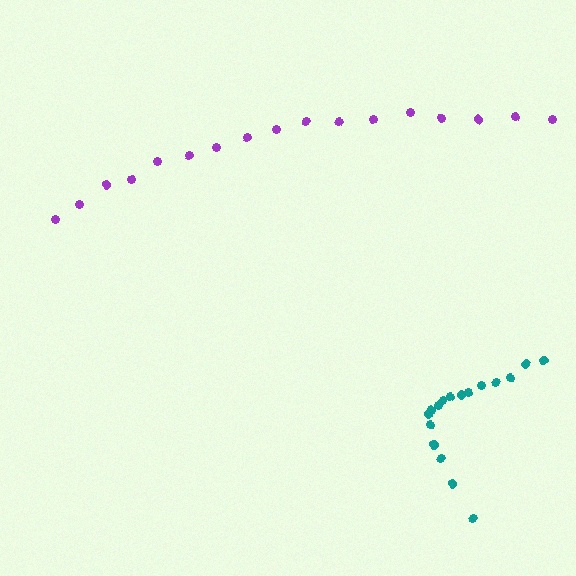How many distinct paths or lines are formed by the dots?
There are 2 distinct paths.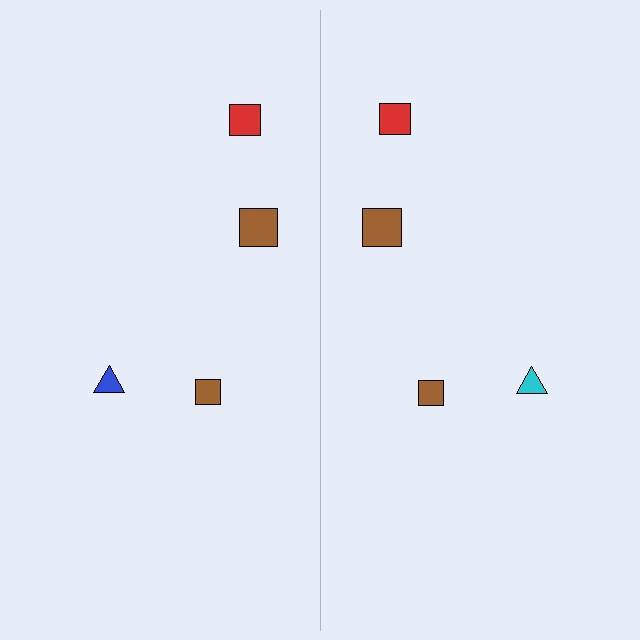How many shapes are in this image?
There are 8 shapes in this image.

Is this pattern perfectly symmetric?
No, the pattern is not perfectly symmetric. The cyan triangle on the right side breaks the symmetry — its mirror counterpart is blue.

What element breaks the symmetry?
The cyan triangle on the right side breaks the symmetry — its mirror counterpart is blue.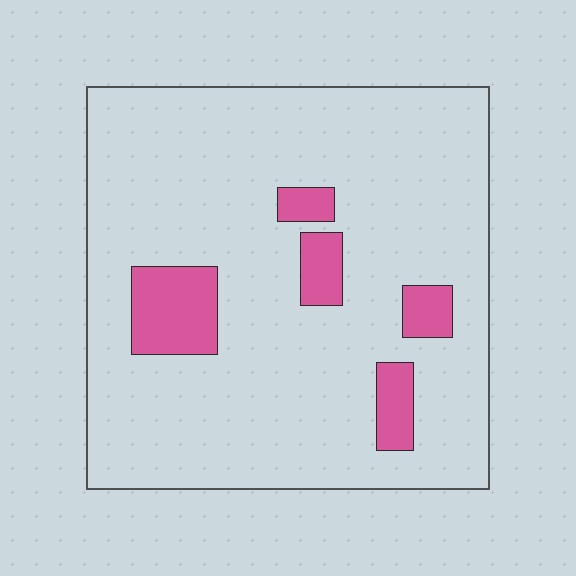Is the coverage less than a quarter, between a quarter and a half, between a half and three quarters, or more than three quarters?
Less than a quarter.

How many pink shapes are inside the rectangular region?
5.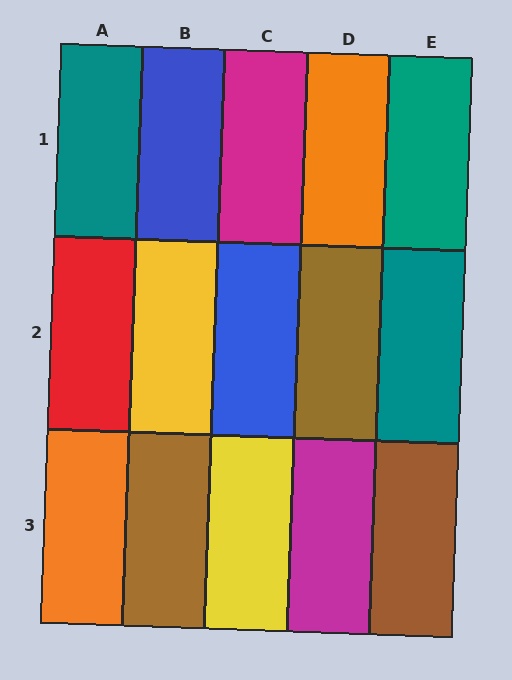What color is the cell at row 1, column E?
Teal.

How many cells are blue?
2 cells are blue.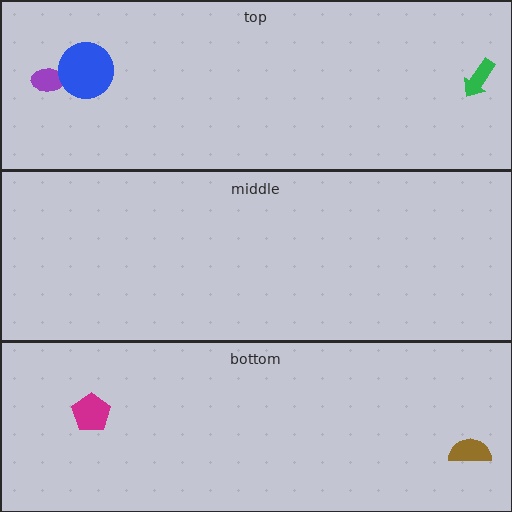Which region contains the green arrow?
The top region.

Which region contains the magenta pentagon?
The bottom region.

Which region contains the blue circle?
The top region.